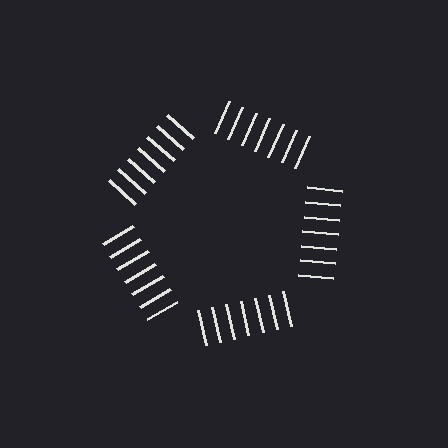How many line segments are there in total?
35 — 7 along each of the 5 edges.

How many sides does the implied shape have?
5 sides — the line-ends trace a pentagon.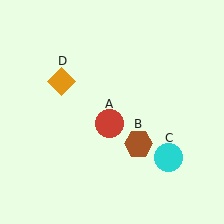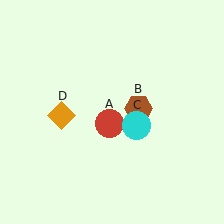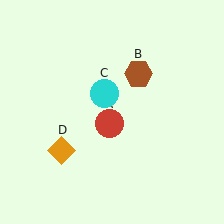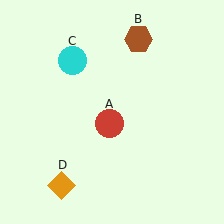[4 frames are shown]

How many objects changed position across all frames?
3 objects changed position: brown hexagon (object B), cyan circle (object C), orange diamond (object D).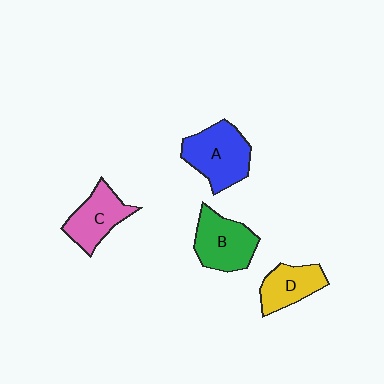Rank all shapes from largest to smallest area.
From largest to smallest: A (blue), B (green), C (pink), D (yellow).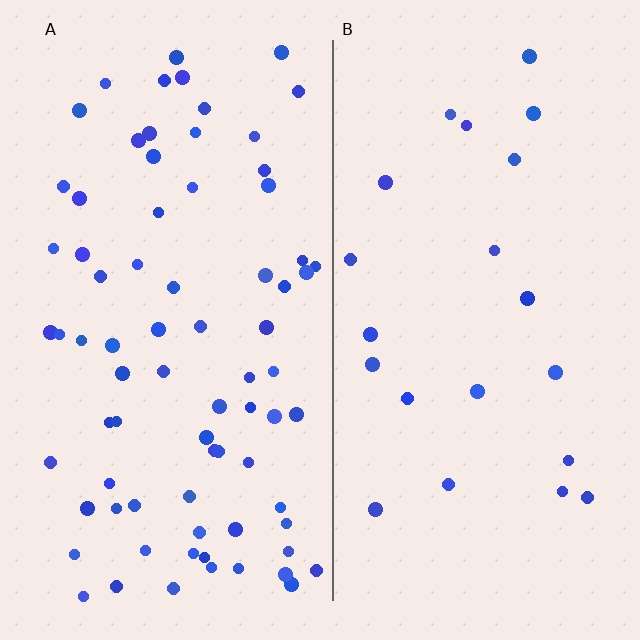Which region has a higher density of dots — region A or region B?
A (the left).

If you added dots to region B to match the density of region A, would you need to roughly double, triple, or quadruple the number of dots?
Approximately quadruple.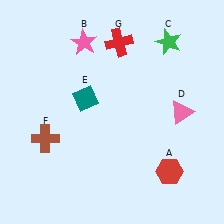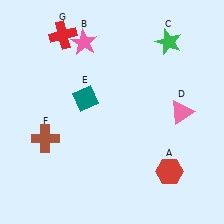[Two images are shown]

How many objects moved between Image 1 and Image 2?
1 object moved between the two images.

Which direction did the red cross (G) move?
The red cross (G) moved left.